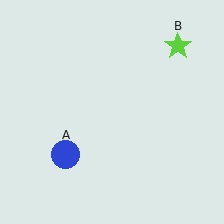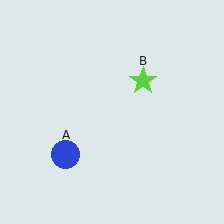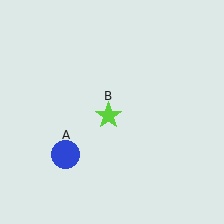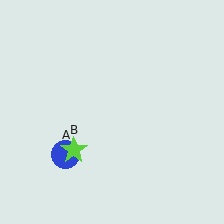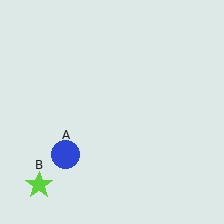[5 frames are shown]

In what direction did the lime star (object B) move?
The lime star (object B) moved down and to the left.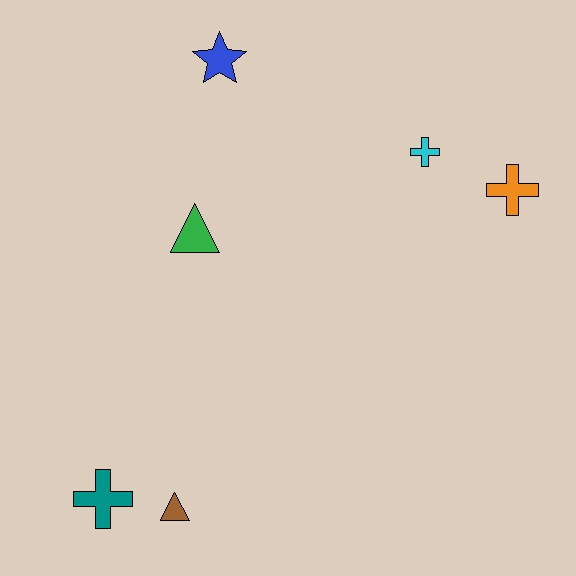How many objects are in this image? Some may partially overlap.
There are 6 objects.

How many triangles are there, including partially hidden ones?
There are 2 triangles.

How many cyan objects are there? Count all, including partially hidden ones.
There is 1 cyan object.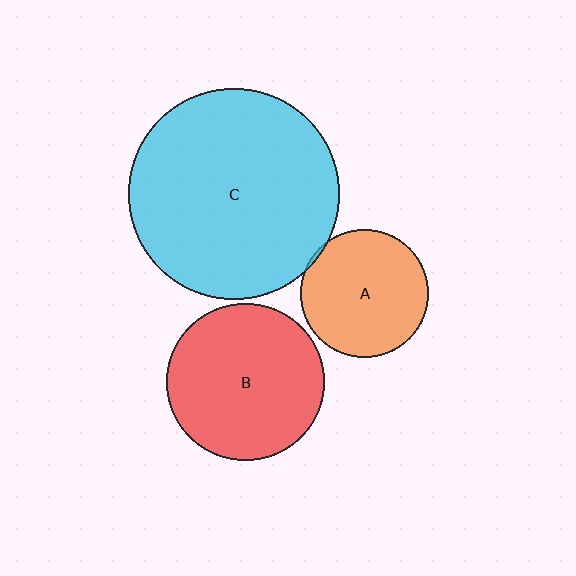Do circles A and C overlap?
Yes.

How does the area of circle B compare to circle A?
Approximately 1.5 times.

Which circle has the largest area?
Circle C (cyan).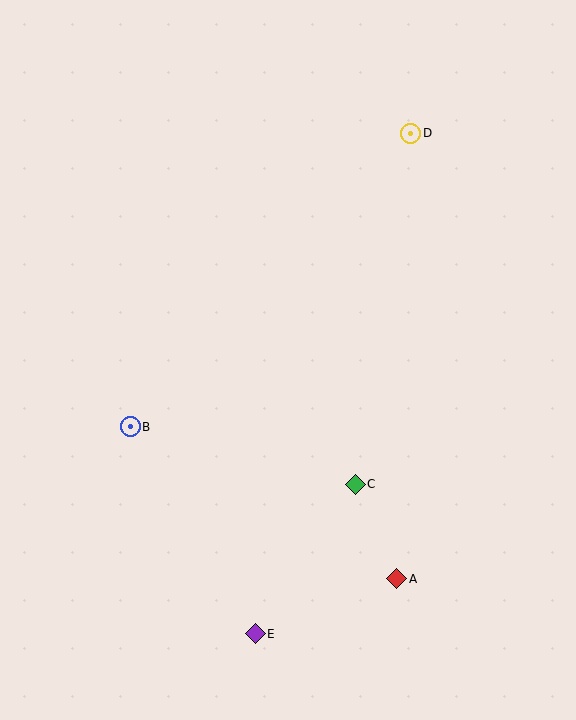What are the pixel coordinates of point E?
Point E is at (255, 634).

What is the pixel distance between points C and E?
The distance between C and E is 180 pixels.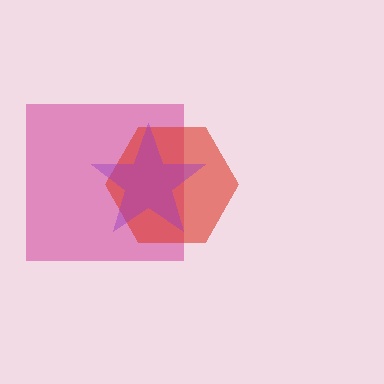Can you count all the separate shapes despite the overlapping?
Yes, there are 3 separate shapes.